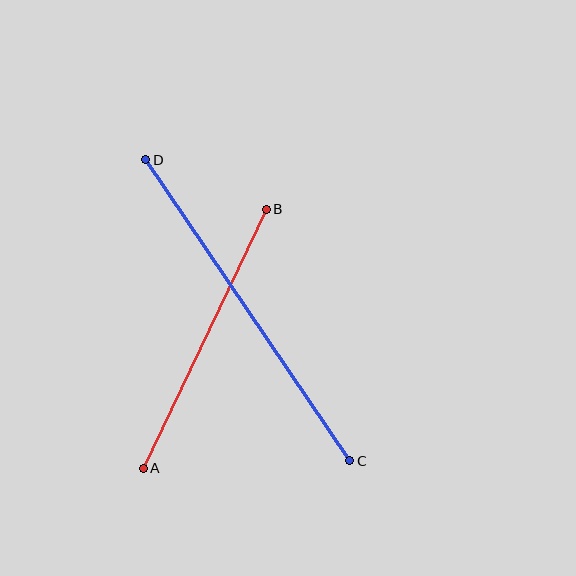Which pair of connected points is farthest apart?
Points C and D are farthest apart.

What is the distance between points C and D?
The distance is approximately 364 pixels.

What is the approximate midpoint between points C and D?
The midpoint is at approximately (248, 310) pixels.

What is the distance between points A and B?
The distance is approximately 287 pixels.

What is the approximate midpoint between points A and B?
The midpoint is at approximately (205, 339) pixels.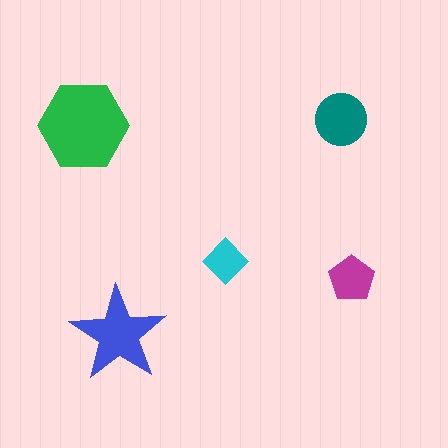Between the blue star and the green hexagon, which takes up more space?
The green hexagon.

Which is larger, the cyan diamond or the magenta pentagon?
The magenta pentagon.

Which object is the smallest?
The cyan diamond.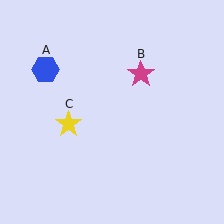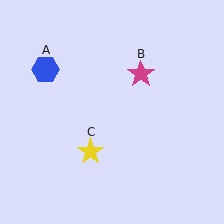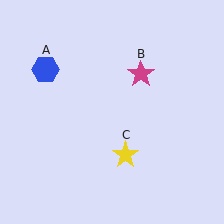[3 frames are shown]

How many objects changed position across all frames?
1 object changed position: yellow star (object C).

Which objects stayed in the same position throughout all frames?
Blue hexagon (object A) and magenta star (object B) remained stationary.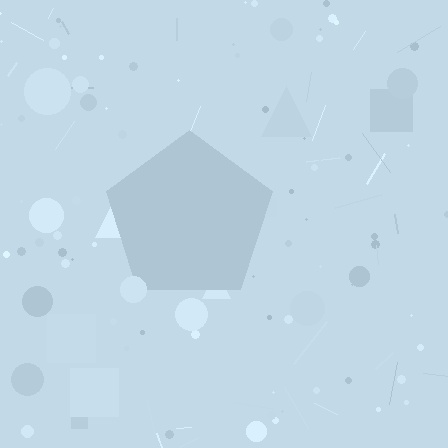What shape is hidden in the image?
A pentagon is hidden in the image.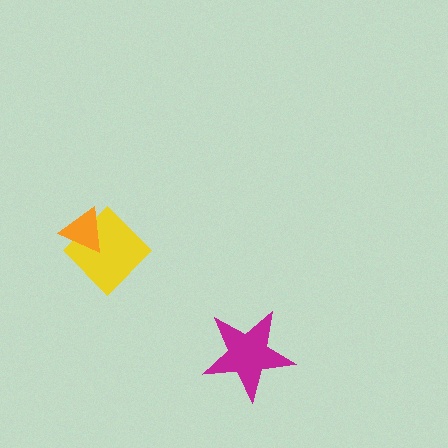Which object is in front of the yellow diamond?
The orange triangle is in front of the yellow diamond.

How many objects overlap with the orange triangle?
1 object overlaps with the orange triangle.